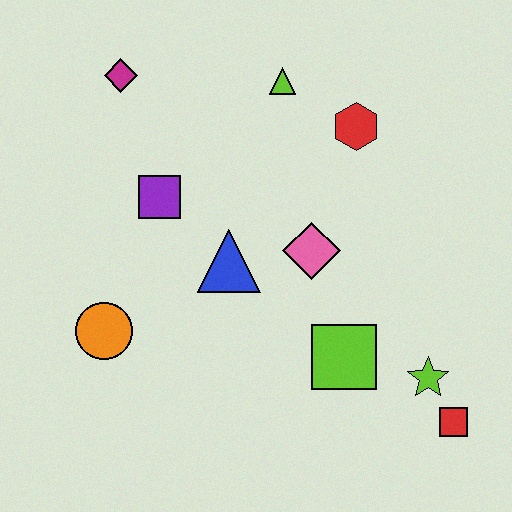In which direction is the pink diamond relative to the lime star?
The pink diamond is above the lime star.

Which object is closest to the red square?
The lime star is closest to the red square.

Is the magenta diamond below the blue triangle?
No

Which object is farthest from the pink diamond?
The magenta diamond is farthest from the pink diamond.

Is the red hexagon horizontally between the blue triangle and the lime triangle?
No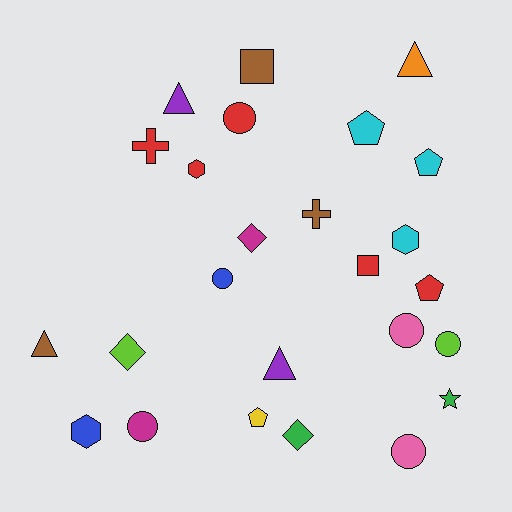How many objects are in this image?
There are 25 objects.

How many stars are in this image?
There is 1 star.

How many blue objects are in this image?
There are 2 blue objects.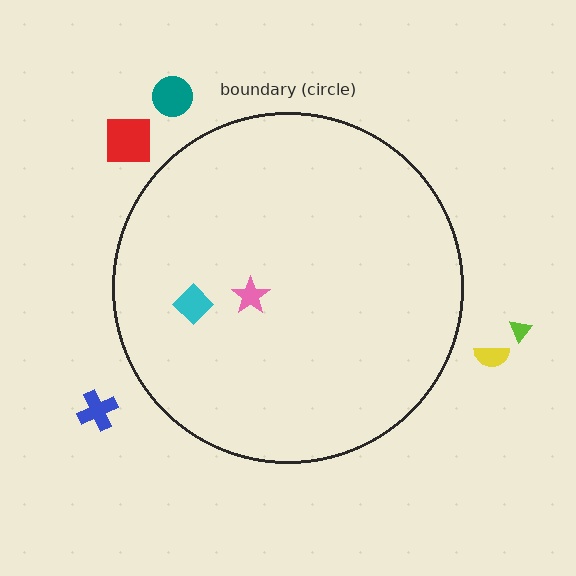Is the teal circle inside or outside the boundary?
Outside.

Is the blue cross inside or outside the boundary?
Outside.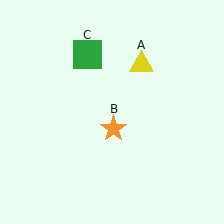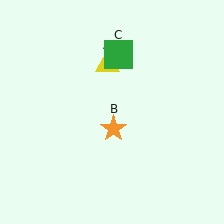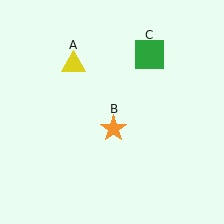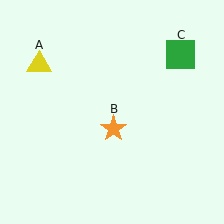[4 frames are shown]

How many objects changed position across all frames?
2 objects changed position: yellow triangle (object A), green square (object C).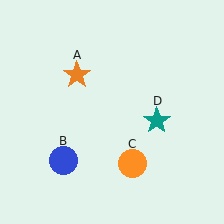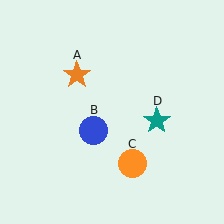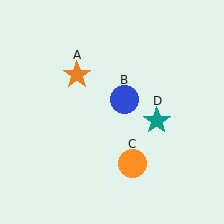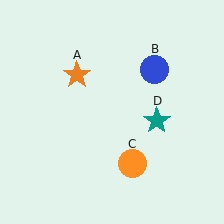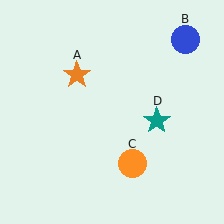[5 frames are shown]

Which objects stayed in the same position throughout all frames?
Orange star (object A) and orange circle (object C) and teal star (object D) remained stationary.